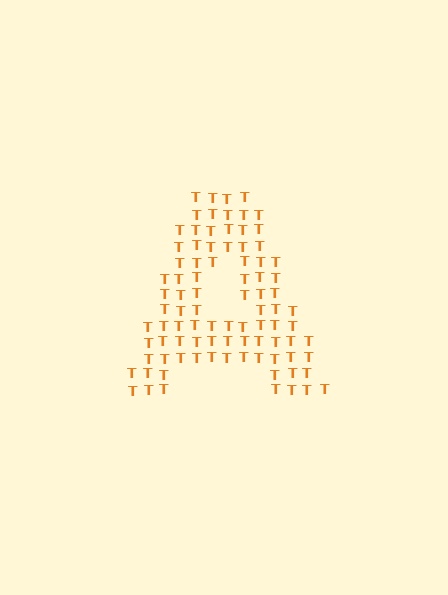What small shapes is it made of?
It is made of small letter T's.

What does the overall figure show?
The overall figure shows the letter A.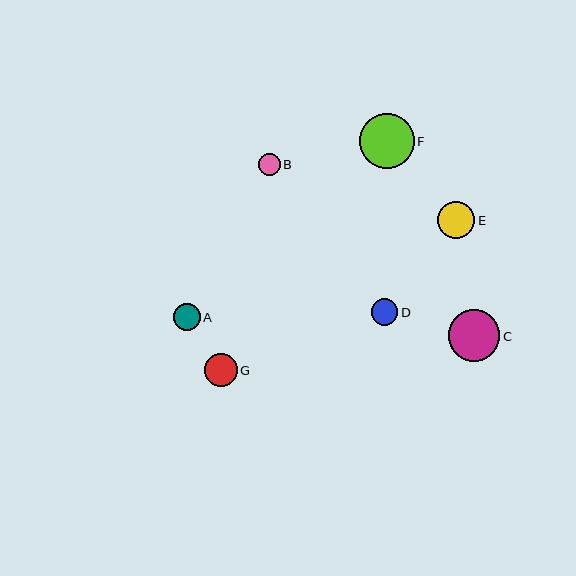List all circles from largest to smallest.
From largest to smallest: F, C, E, G, D, A, B.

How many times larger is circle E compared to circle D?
Circle E is approximately 1.4 times the size of circle D.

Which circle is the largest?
Circle F is the largest with a size of approximately 55 pixels.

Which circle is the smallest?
Circle B is the smallest with a size of approximately 22 pixels.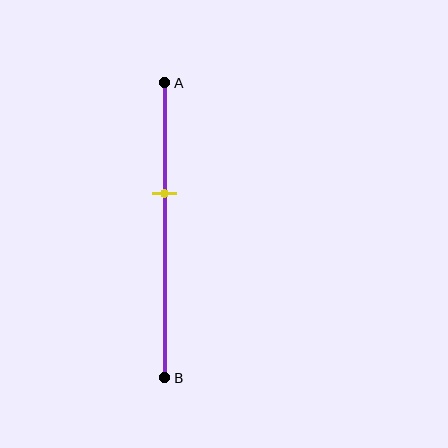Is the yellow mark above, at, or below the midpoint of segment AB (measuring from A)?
The yellow mark is above the midpoint of segment AB.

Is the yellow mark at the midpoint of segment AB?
No, the mark is at about 40% from A, not at the 50% midpoint.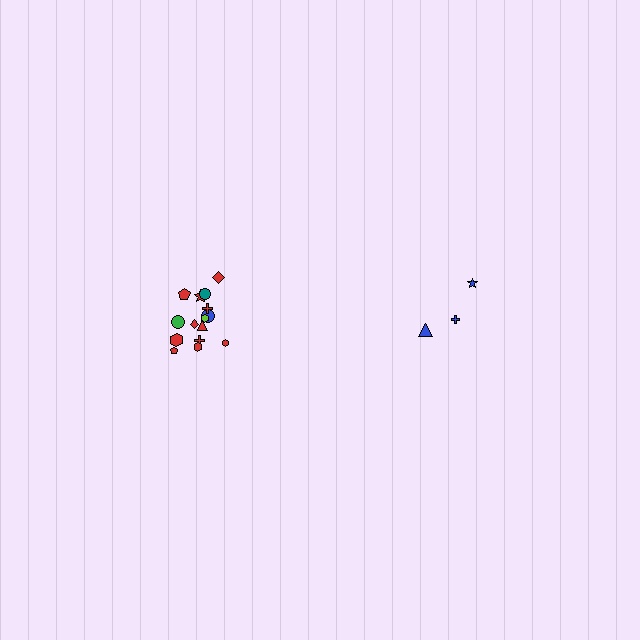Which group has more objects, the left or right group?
The left group.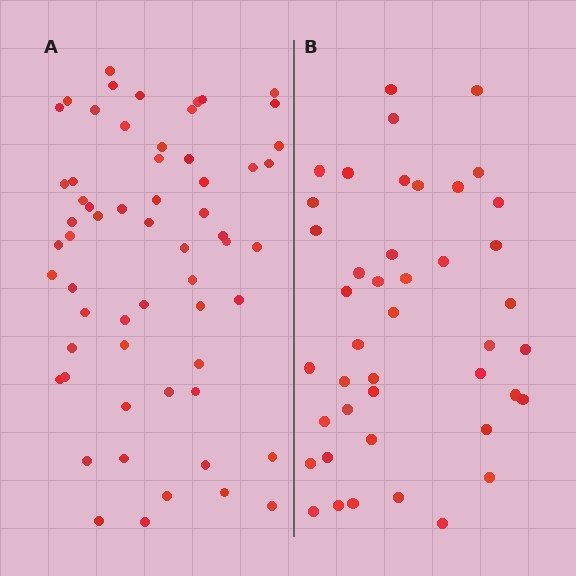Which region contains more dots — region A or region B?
Region A (the left region) has more dots.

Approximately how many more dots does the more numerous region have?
Region A has approximately 15 more dots than region B.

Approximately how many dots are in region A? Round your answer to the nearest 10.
About 60 dots.